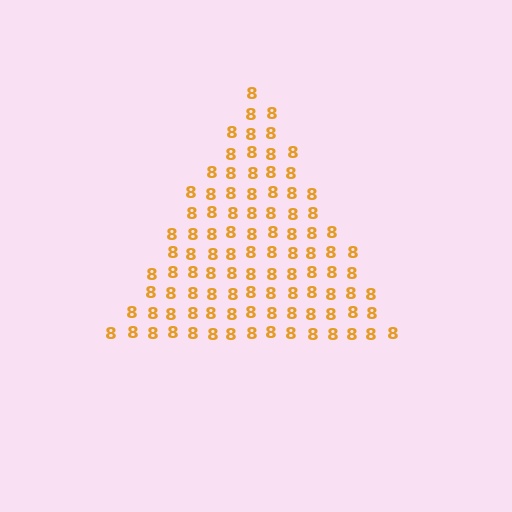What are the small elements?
The small elements are digit 8's.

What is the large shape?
The large shape is a triangle.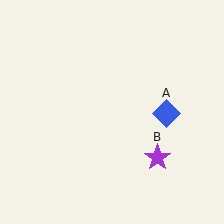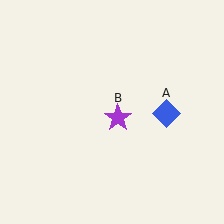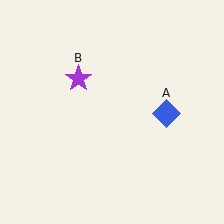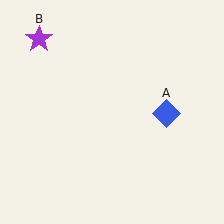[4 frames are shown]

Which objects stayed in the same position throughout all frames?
Blue diamond (object A) remained stationary.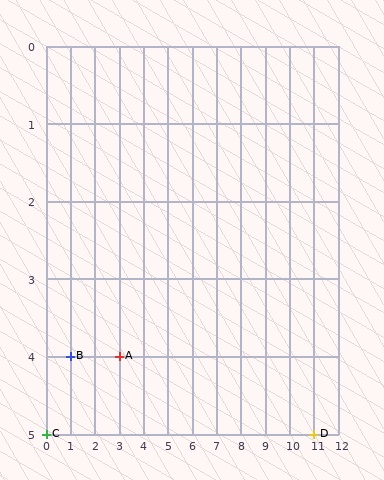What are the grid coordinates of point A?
Point A is at grid coordinates (3, 4).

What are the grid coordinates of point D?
Point D is at grid coordinates (11, 5).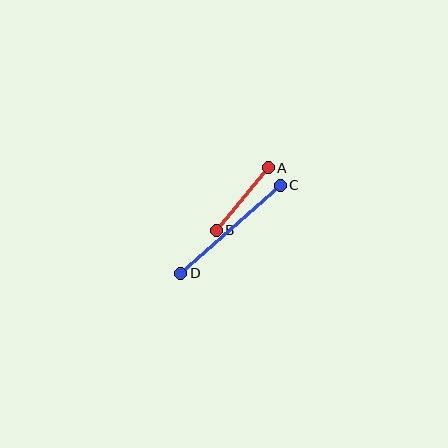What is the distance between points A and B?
The distance is approximately 81 pixels.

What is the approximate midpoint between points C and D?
The midpoint is at approximately (231, 229) pixels.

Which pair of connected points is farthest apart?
Points C and D are farthest apart.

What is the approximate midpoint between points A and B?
The midpoint is at approximately (242, 199) pixels.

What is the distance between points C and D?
The distance is approximately 132 pixels.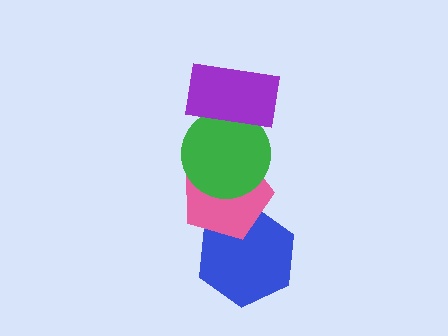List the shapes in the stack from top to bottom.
From top to bottom: the purple rectangle, the green circle, the pink pentagon, the blue hexagon.